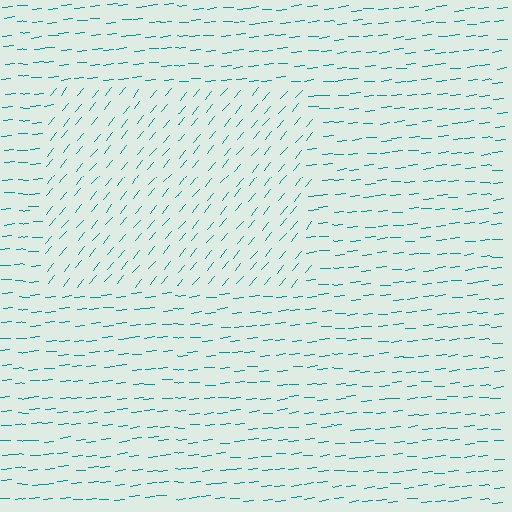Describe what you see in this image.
The image is filled with small teal line segments. A rectangle region in the image has lines oriented differently from the surrounding lines, creating a visible texture boundary.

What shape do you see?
I see a rectangle.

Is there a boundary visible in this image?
Yes, there is a texture boundary formed by a change in line orientation.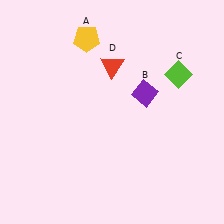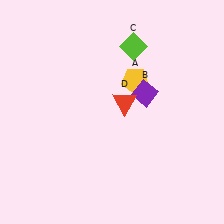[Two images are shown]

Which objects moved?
The objects that moved are: the yellow pentagon (A), the lime diamond (C), the red triangle (D).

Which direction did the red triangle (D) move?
The red triangle (D) moved down.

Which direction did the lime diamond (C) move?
The lime diamond (C) moved left.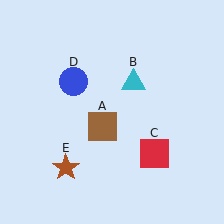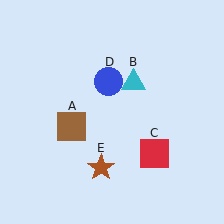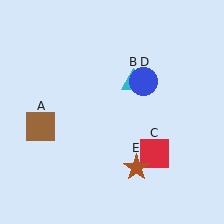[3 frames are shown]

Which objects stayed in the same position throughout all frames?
Cyan triangle (object B) and red square (object C) remained stationary.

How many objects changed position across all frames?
3 objects changed position: brown square (object A), blue circle (object D), brown star (object E).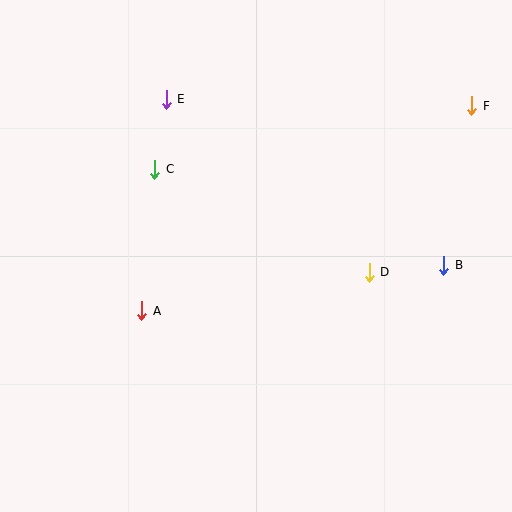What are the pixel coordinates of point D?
Point D is at (369, 272).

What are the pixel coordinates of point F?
Point F is at (472, 106).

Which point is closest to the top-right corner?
Point F is closest to the top-right corner.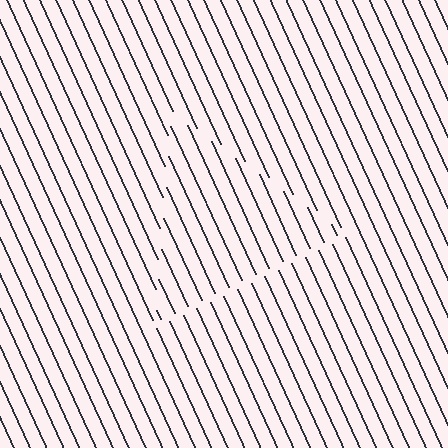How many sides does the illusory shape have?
3 sides — the line-ends trace a triangle.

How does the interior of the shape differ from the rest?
The interior of the shape contains the same grating, shifted by half a period — the contour is defined by the phase discontinuity where line-ends from the inner and outer gratings abut.